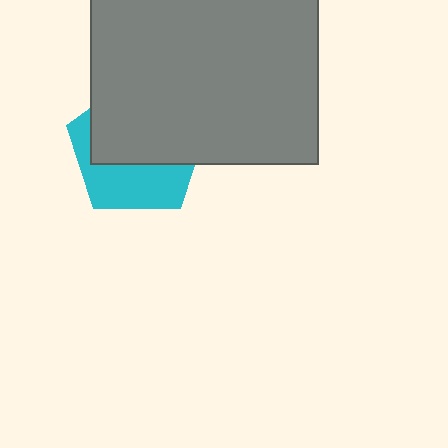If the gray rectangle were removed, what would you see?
You would see the complete cyan pentagon.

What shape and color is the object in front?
The object in front is a gray rectangle.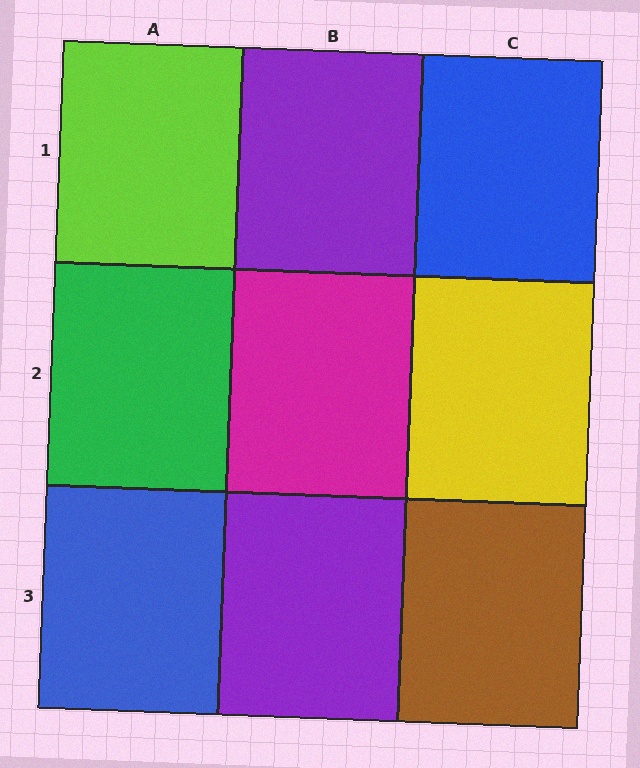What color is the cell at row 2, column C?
Yellow.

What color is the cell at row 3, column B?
Purple.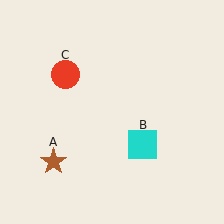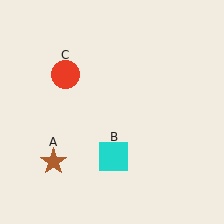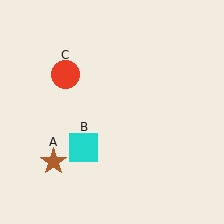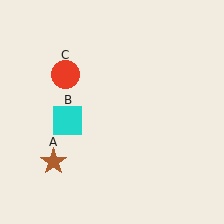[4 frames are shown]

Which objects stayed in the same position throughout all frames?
Brown star (object A) and red circle (object C) remained stationary.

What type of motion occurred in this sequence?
The cyan square (object B) rotated clockwise around the center of the scene.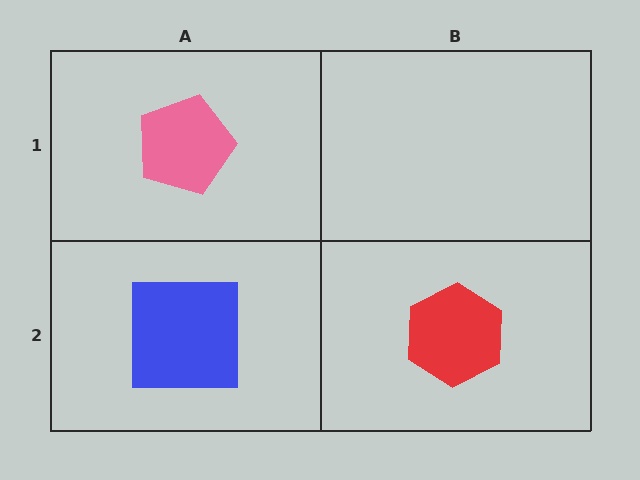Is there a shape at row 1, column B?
No, that cell is empty.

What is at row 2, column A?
A blue square.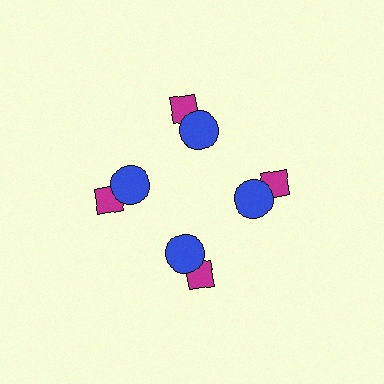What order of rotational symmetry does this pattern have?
This pattern has 4-fold rotational symmetry.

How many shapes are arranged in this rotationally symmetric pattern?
There are 8 shapes, arranged in 4 groups of 2.